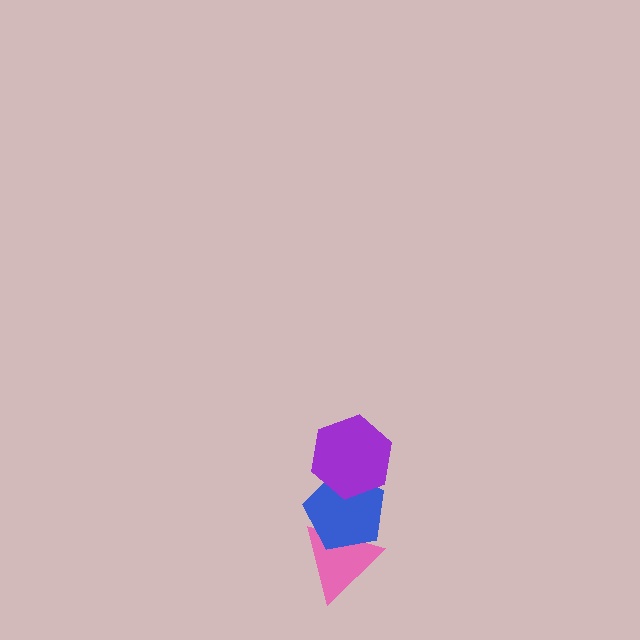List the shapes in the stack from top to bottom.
From top to bottom: the purple hexagon, the blue pentagon, the pink triangle.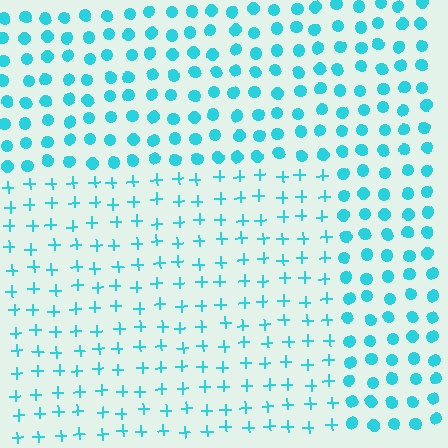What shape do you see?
I see a rectangle.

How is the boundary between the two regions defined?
The boundary is defined by a change in element shape: plus signs inside vs. circles outside. All elements share the same color and spacing.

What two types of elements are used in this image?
The image uses plus signs inside the rectangle region and circles outside it.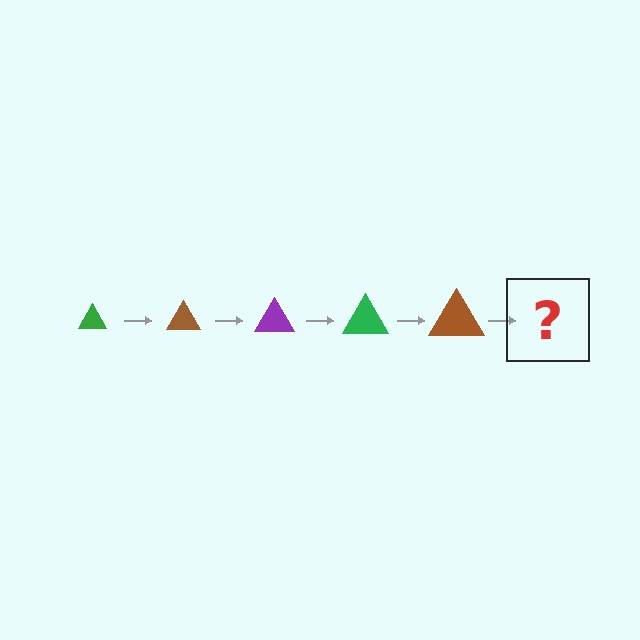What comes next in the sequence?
The next element should be a purple triangle, larger than the previous one.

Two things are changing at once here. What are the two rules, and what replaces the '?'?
The two rules are that the triangle grows larger each step and the color cycles through green, brown, and purple. The '?' should be a purple triangle, larger than the previous one.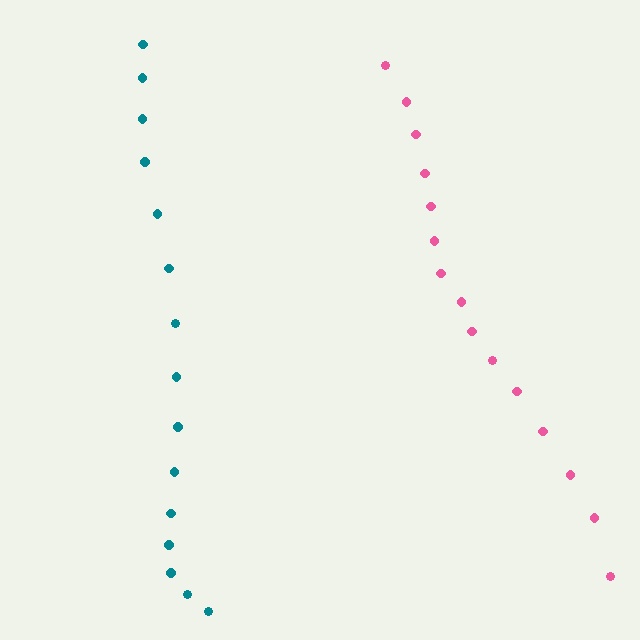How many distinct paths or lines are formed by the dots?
There are 2 distinct paths.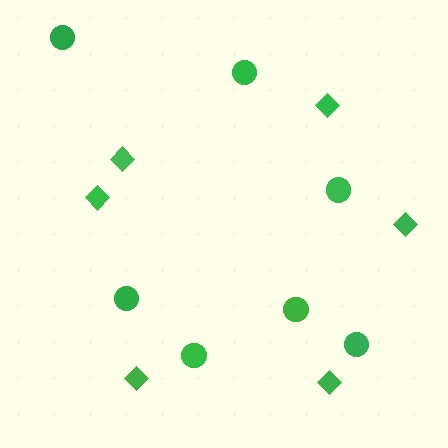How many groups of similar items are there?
There are 2 groups: one group of circles (7) and one group of diamonds (6).